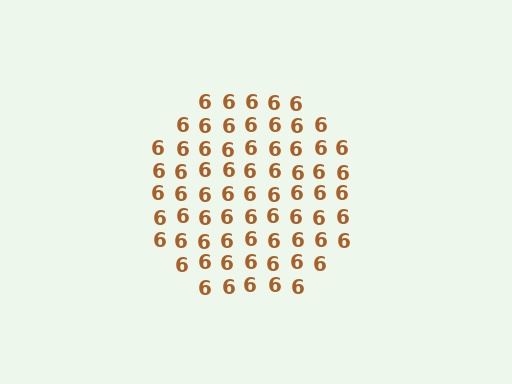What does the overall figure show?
The overall figure shows a circle.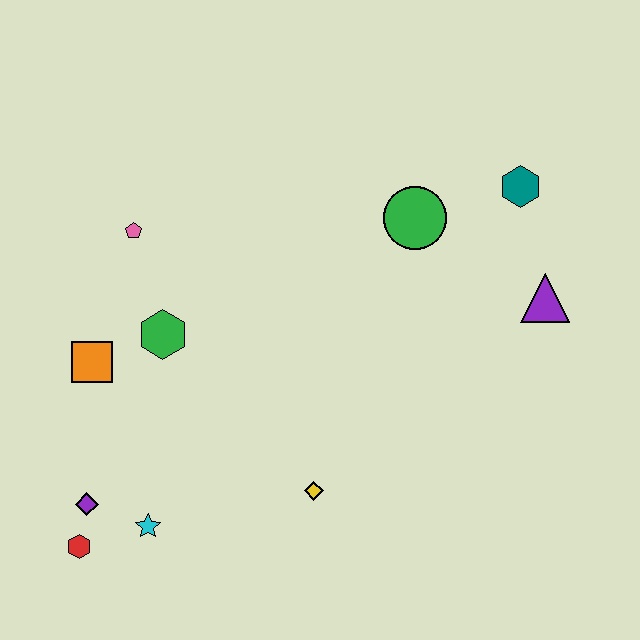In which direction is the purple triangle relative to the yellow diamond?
The purple triangle is to the right of the yellow diamond.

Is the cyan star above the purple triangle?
No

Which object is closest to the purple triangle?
The teal hexagon is closest to the purple triangle.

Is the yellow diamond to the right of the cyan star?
Yes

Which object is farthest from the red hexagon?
The teal hexagon is farthest from the red hexagon.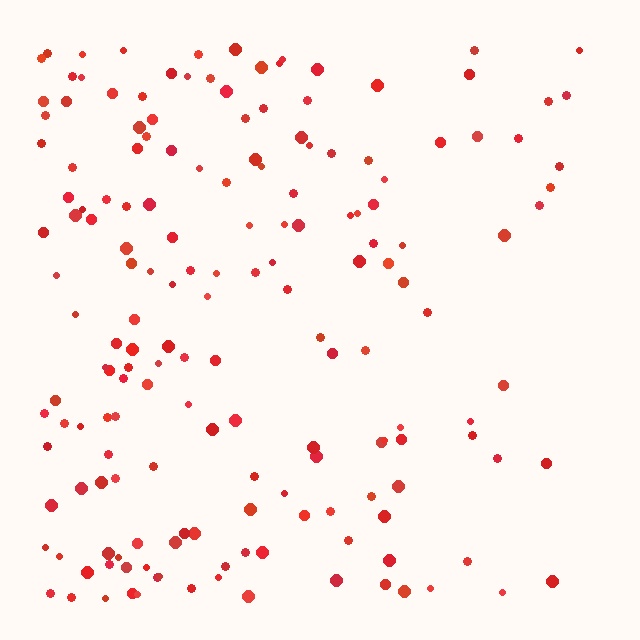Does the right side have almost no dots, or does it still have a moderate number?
Still a moderate number, just noticeably fewer than the left.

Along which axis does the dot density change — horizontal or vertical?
Horizontal.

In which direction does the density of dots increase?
From right to left, with the left side densest.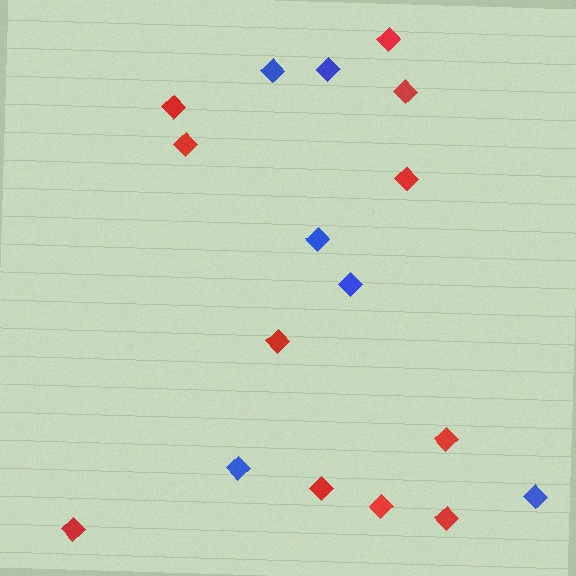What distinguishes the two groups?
There are 2 groups: one group of blue diamonds (6) and one group of red diamonds (11).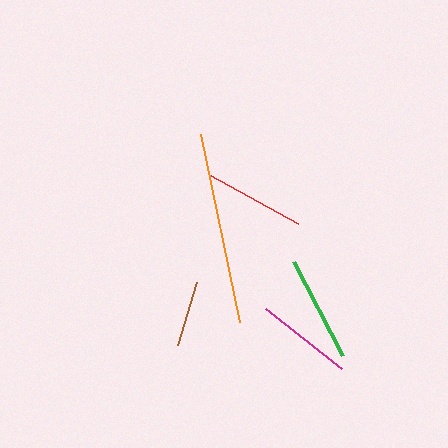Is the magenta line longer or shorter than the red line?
The red line is longer than the magenta line.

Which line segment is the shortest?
The brown line is the shortest at approximately 66 pixels.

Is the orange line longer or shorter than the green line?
The orange line is longer than the green line.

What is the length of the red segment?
The red segment is approximately 101 pixels long.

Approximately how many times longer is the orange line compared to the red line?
The orange line is approximately 1.9 times the length of the red line.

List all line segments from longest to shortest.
From longest to shortest: orange, green, red, magenta, brown.